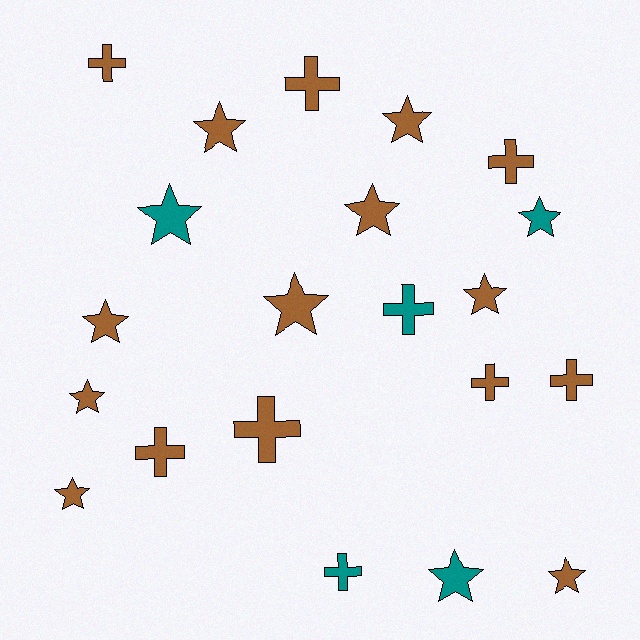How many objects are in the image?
There are 21 objects.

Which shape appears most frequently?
Star, with 12 objects.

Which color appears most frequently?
Brown, with 16 objects.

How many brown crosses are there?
There are 7 brown crosses.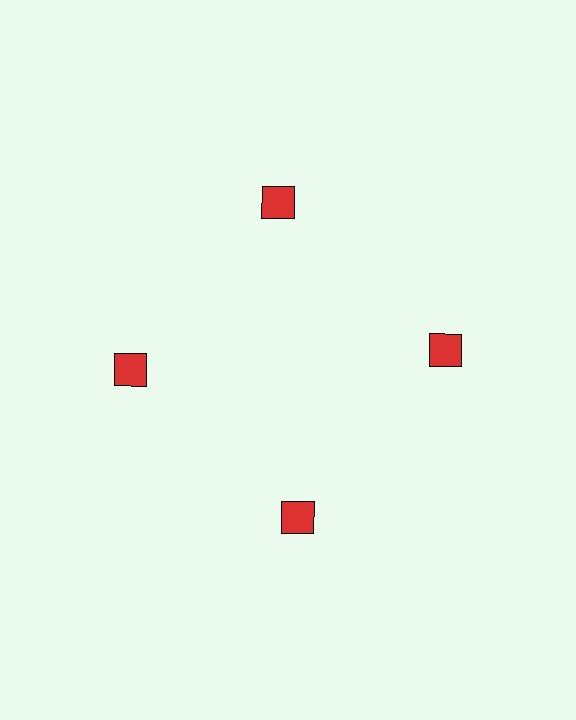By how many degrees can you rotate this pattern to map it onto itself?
The pattern maps onto itself every 90 degrees of rotation.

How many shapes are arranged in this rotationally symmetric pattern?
There are 4 shapes, arranged in 4 groups of 1.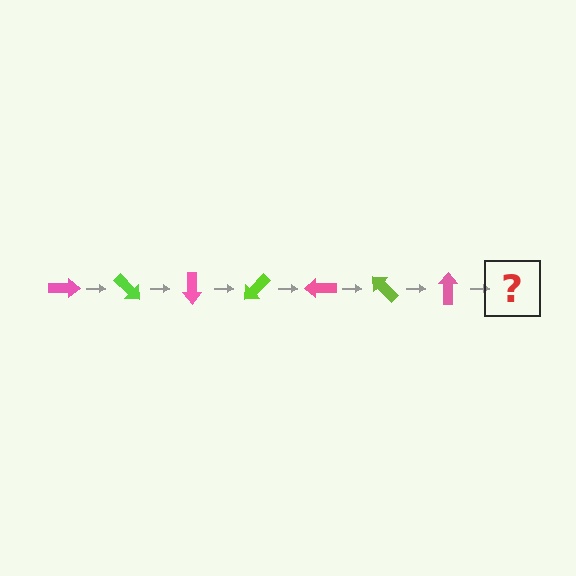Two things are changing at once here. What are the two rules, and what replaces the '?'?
The two rules are that it rotates 45 degrees each step and the color cycles through pink and lime. The '?' should be a lime arrow, rotated 315 degrees from the start.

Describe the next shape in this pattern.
It should be a lime arrow, rotated 315 degrees from the start.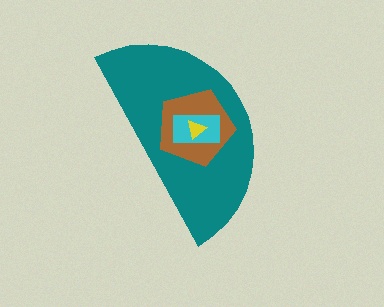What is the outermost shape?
The teal semicircle.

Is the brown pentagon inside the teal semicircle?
Yes.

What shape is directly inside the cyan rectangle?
The yellow triangle.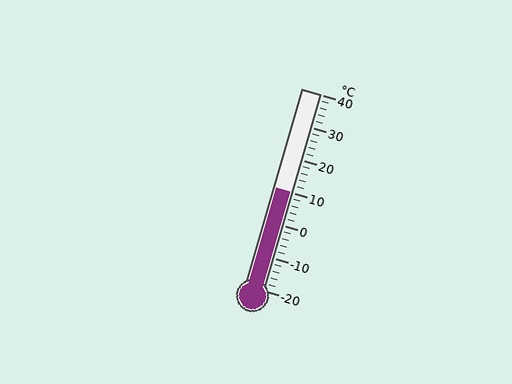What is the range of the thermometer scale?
The thermometer scale ranges from -20°C to 40°C.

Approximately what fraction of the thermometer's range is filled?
The thermometer is filled to approximately 50% of its range.